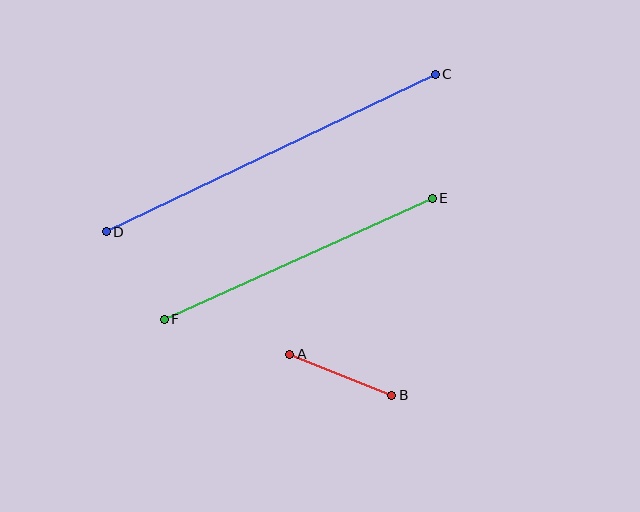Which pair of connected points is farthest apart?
Points C and D are farthest apart.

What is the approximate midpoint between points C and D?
The midpoint is at approximately (271, 153) pixels.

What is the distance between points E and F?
The distance is approximately 294 pixels.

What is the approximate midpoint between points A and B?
The midpoint is at approximately (341, 375) pixels.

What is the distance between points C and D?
The distance is approximately 365 pixels.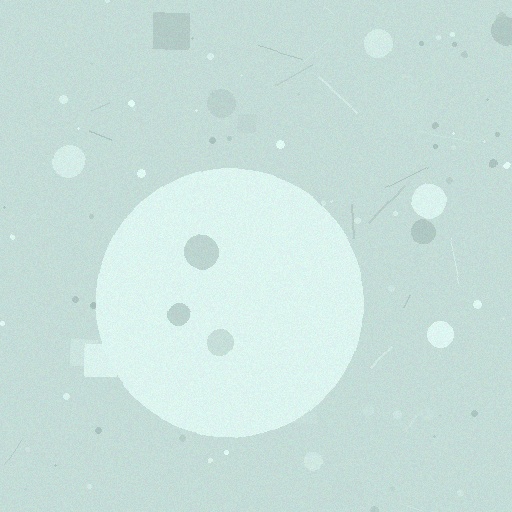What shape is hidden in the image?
A circle is hidden in the image.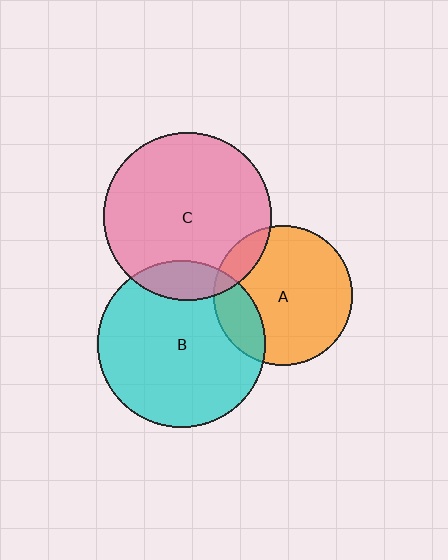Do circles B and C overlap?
Yes.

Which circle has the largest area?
Circle C (pink).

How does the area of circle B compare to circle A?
Approximately 1.4 times.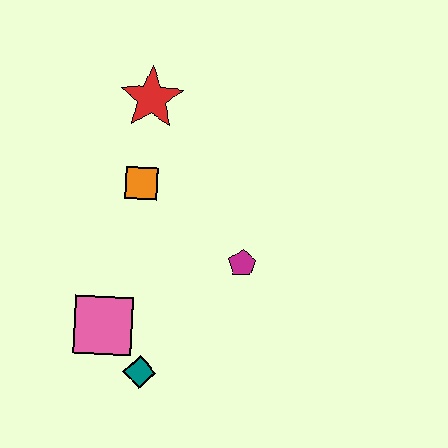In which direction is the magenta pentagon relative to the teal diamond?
The magenta pentagon is above the teal diamond.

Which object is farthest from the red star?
The teal diamond is farthest from the red star.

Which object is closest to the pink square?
The teal diamond is closest to the pink square.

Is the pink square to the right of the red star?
No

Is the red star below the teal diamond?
No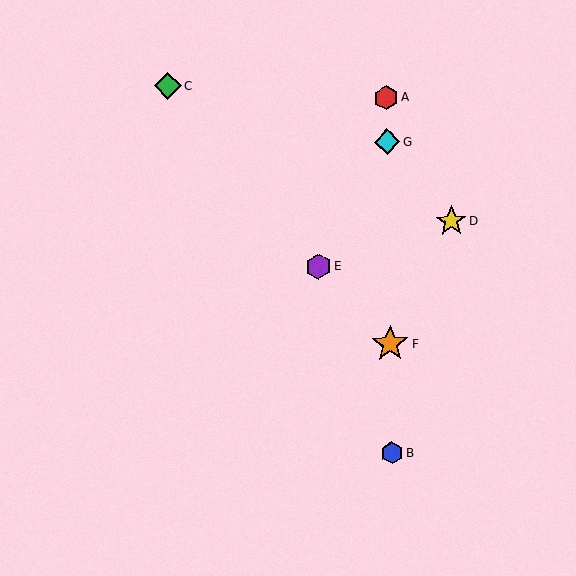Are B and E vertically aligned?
No, B is at x≈392 and E is at x≈318.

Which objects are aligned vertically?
Objects A, B, F, G are aligned vertically.